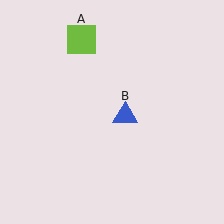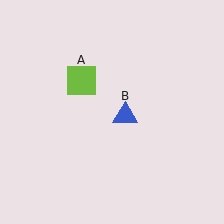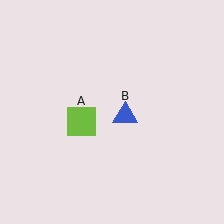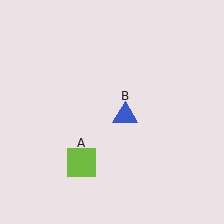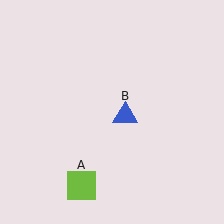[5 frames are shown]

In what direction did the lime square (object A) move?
The lime square (object A) moved down.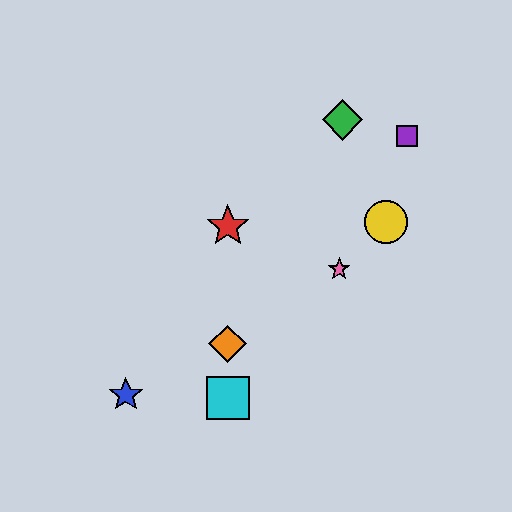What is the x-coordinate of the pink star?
The pink star is at x≈339.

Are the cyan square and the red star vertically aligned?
Yes, both are at x≈228.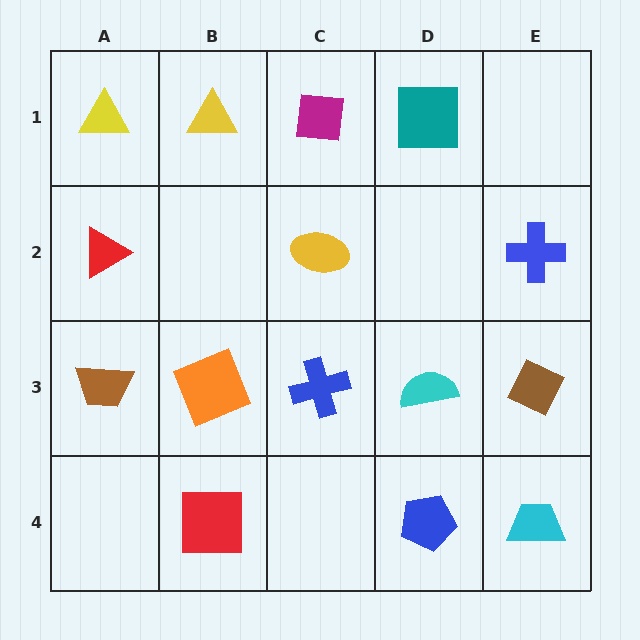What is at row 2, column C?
A yellow ellipse.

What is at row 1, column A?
A yellow triangle.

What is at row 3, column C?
A blue cross.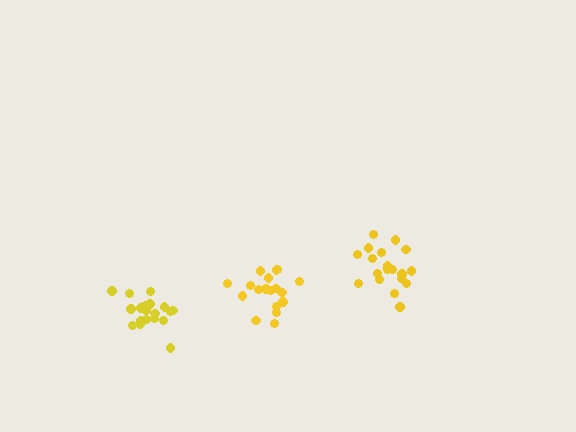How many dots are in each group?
Group 1: 19 dots, Group 2: 18 dots, Group 3: 19 dots (56 total).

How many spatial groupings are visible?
There are 3 spatial groupings.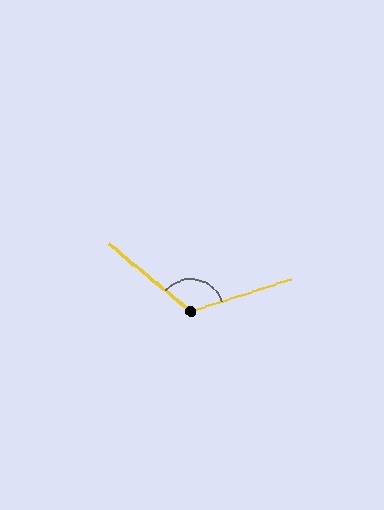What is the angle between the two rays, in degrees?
Approximately 122 degrees.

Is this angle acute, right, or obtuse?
It is obtuse.